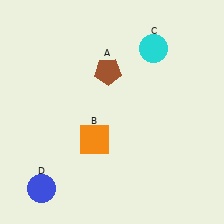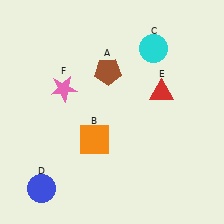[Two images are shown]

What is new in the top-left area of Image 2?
A pink star (F) was added in the top-left area of Image 2.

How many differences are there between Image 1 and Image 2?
There are 2 differences between the two images.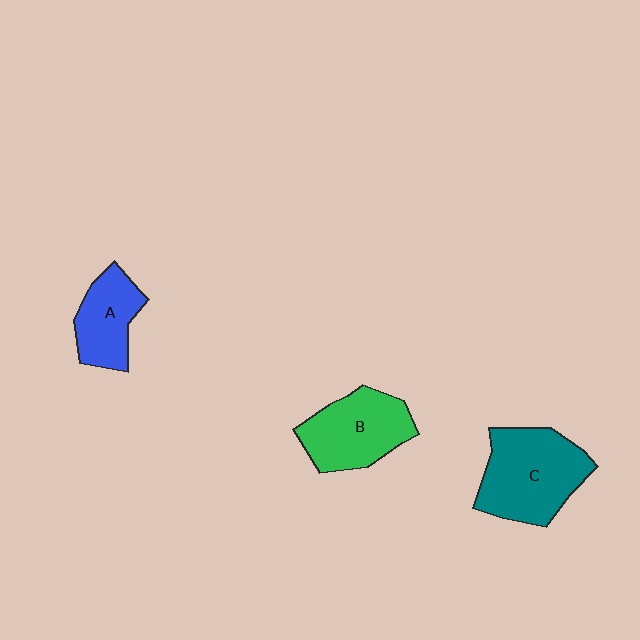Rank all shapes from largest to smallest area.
From largest to smallest: C (teal), B (green), A (blue).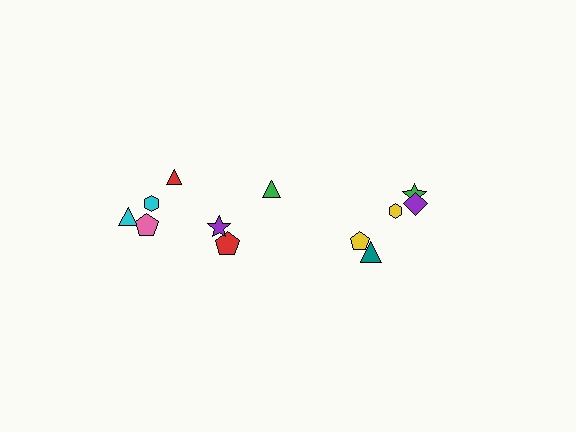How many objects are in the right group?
There are 5 objects.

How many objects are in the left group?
There are 7 objects.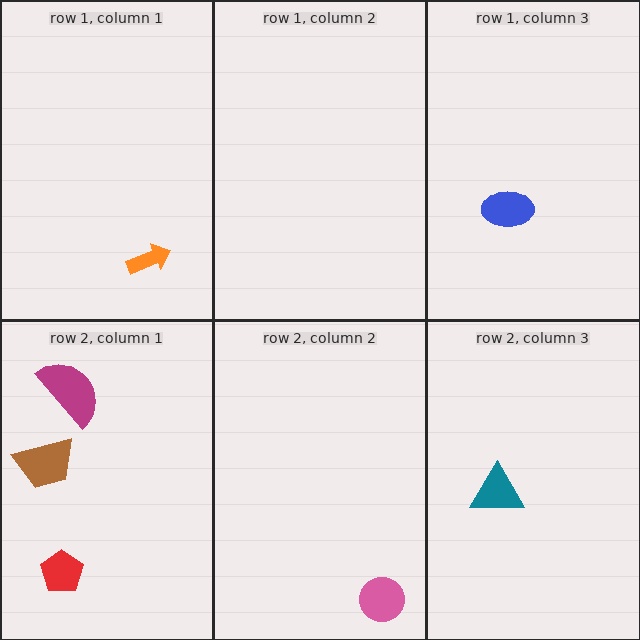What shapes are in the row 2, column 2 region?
The pink circle.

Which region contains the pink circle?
The row 2, column 2 region.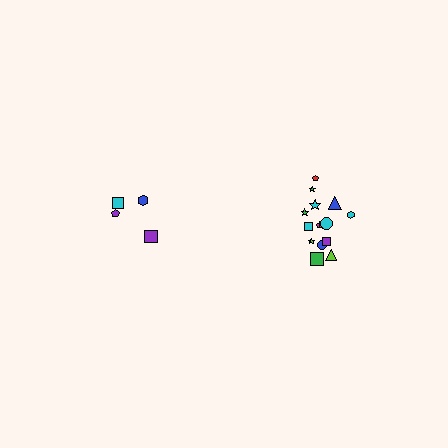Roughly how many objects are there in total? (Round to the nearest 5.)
Roughly 20 objects in total.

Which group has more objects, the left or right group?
The right group.